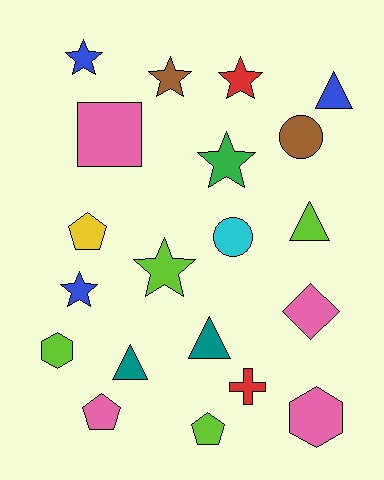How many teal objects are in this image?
There are 2 teal objects.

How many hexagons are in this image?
There are 2 hexagons.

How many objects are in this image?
There are 20 objects.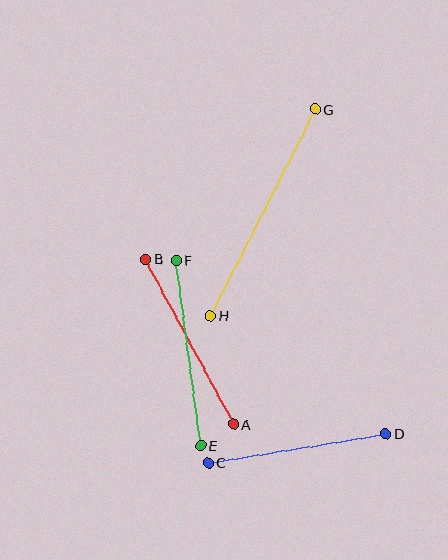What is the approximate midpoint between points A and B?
The midpoint is at approximately (190, 342) pixels.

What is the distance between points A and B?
The distance is approximately 187 pixels.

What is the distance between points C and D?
The distance is approximately 180 pixels.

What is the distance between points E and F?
The distance is approximately 186 pixels.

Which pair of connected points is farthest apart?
Points G and H are farthest apart.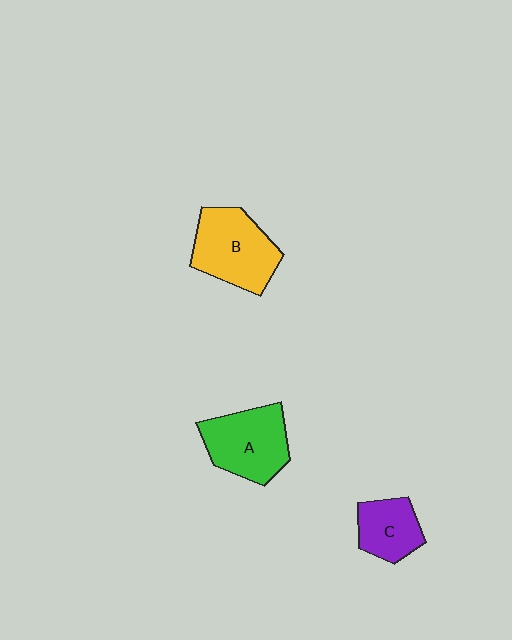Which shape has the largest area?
Shape B (yellow).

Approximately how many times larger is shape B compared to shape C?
Approximately 1.6 times.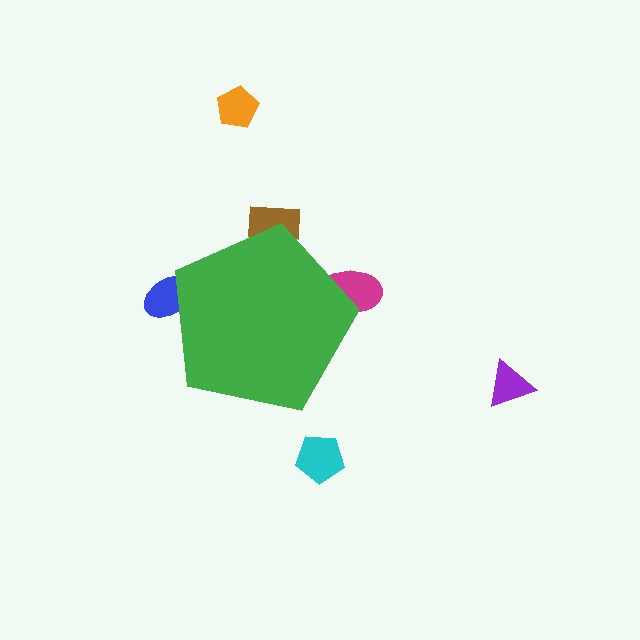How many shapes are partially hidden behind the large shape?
3 shapes are partially hidden.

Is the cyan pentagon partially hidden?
No, the cyan pentagon is fully visible.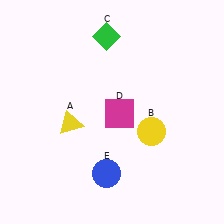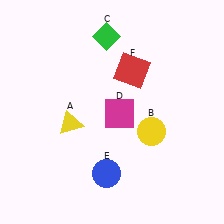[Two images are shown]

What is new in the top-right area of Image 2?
A red square (F) was added in the top-right area of Image 2.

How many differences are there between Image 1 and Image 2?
There is 1 difference between the two images.